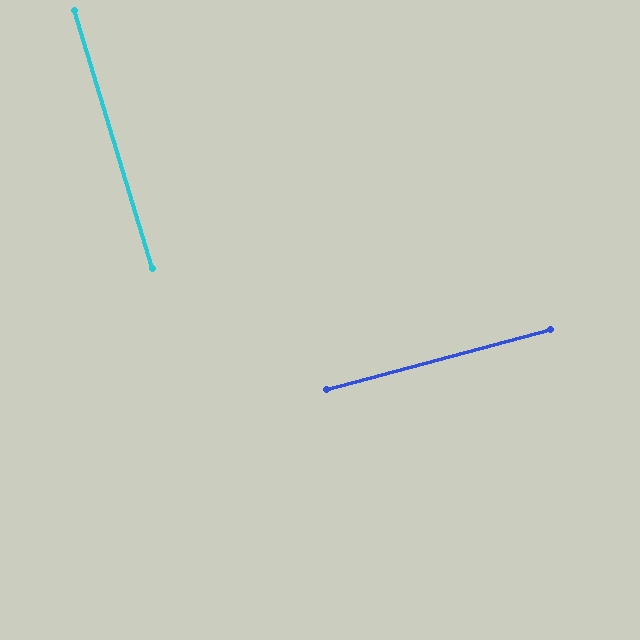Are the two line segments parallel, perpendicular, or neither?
Perpendicular — they meet at approximately 88°.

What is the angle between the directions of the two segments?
Approximately 88 degrees.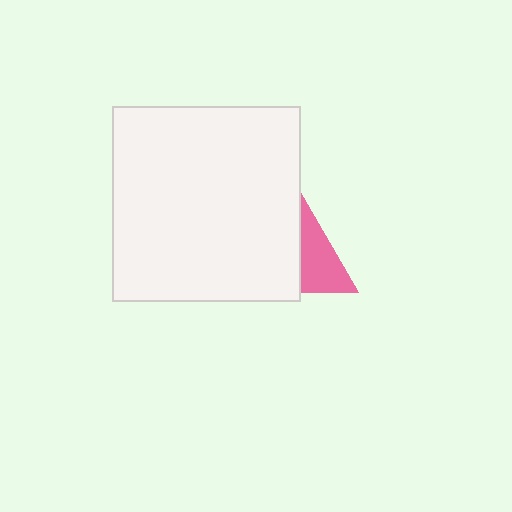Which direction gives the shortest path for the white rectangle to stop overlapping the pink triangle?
Moving left gives the shortest separation.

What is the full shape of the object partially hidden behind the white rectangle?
The partially hidden object is a pink triangle.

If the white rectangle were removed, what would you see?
You would see the complete pink triangle.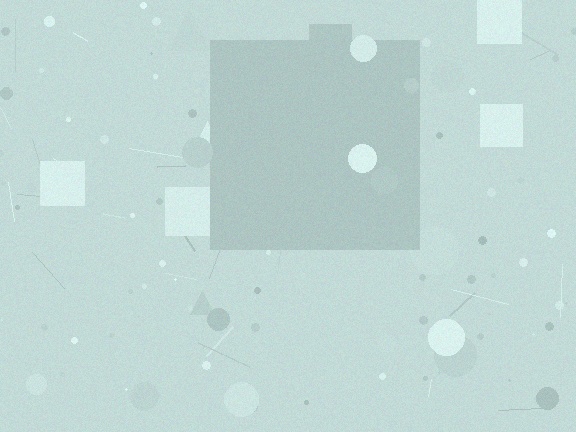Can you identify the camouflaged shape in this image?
The camouflaged shape is a square.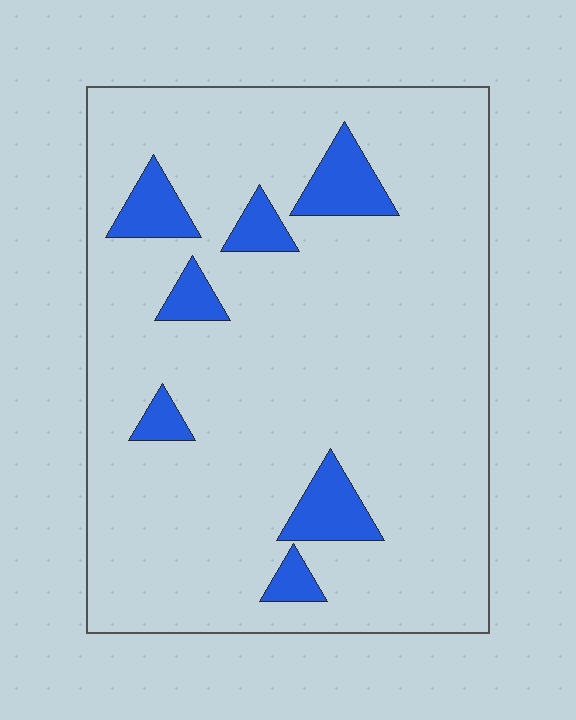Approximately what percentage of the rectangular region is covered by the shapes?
Approximately 10%.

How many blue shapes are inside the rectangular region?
7.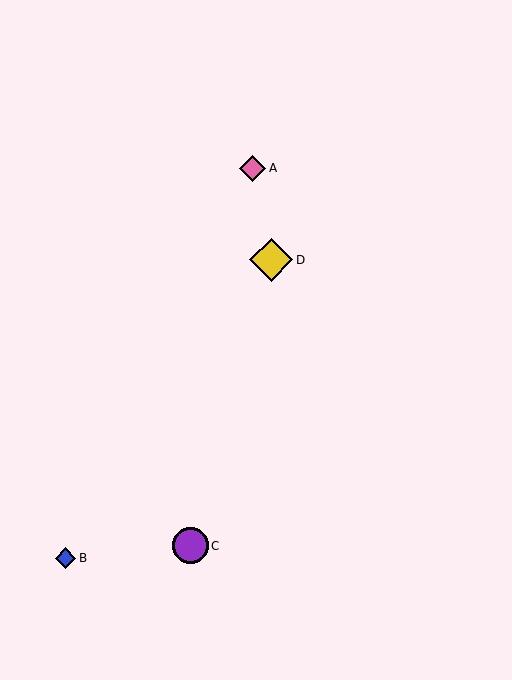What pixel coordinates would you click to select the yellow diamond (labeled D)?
Click at (271, 260) to select the yellow diamond D.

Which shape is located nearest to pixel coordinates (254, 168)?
The pink diamond (labeled A) at (253, 168) is nearest to that location.